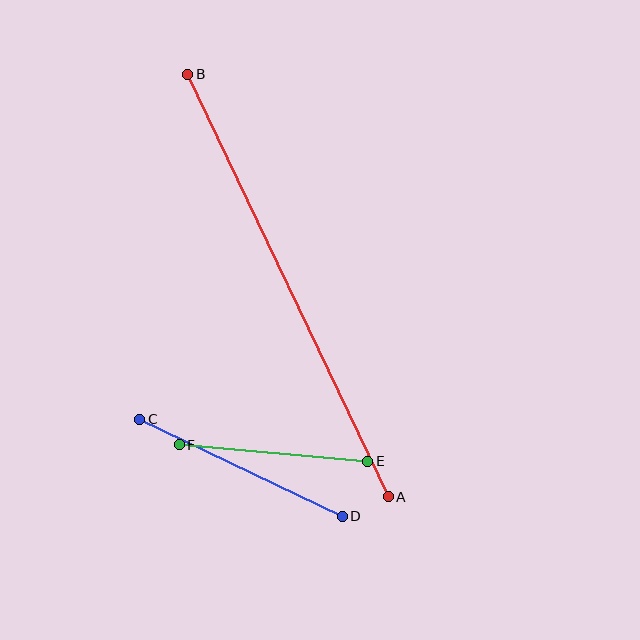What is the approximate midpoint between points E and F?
The midpoint is at approximately (273, 453) pixels.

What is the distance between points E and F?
The distance is approximately 189 pixels.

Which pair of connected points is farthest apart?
Points A and B are farthest apart.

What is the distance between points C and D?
The distance is approximately 225 pixels.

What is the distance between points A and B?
The distance is approximately 468 pixels.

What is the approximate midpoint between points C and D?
The midpoint is at approximately (241, 468) pixels.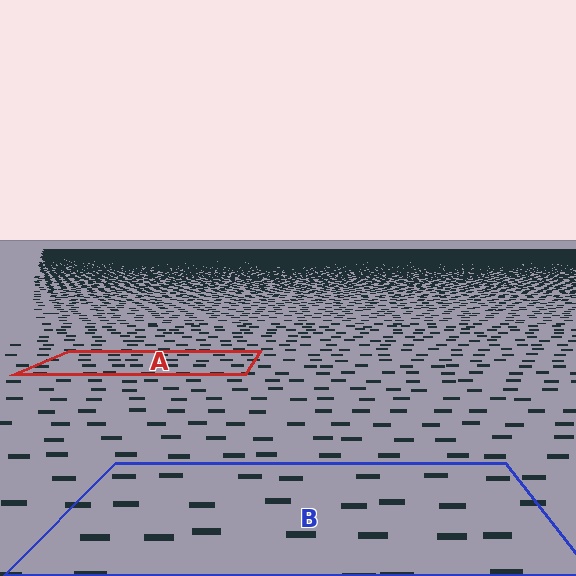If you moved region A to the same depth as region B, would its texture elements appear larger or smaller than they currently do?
They would appear larger. At a closer depth, the same texture elements are projected at a bigger on-screen size.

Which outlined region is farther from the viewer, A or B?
Region A is farther from the viewer — the texture elements inside it appear smaller and more densely packed.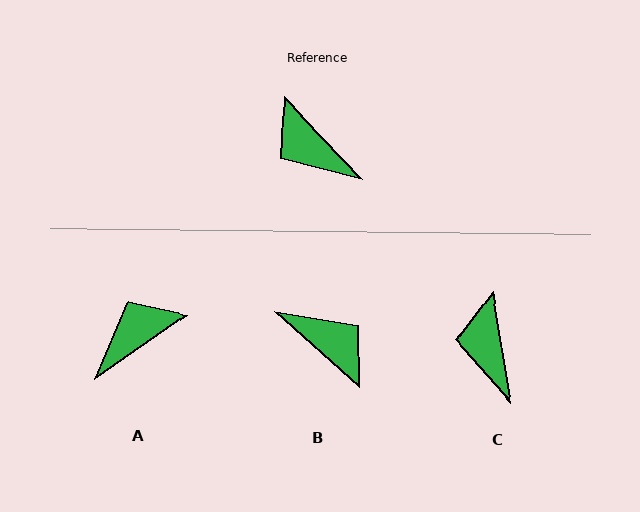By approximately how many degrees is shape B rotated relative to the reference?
Approximately 176 degrees clockwise.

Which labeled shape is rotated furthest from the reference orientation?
B, about 176 degrees away.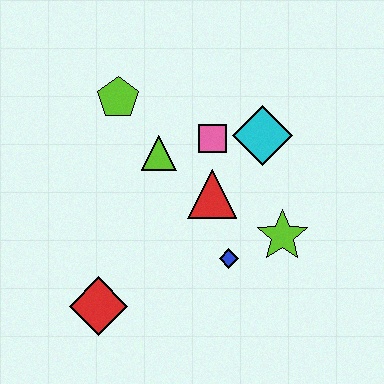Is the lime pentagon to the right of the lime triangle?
No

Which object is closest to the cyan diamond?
The pink square is closest to the cyan diamond.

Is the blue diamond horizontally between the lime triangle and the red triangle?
No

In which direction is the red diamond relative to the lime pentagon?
The red diamond is below the lime pentagon.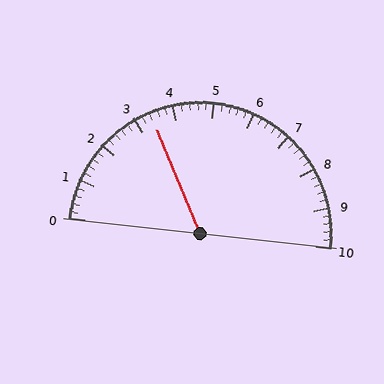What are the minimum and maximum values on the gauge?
The gauge ranges from 0 to 10.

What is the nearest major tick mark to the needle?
The nearest major tick mark is 3.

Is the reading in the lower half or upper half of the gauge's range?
The reading is in the lower half of the range (0 to 10).